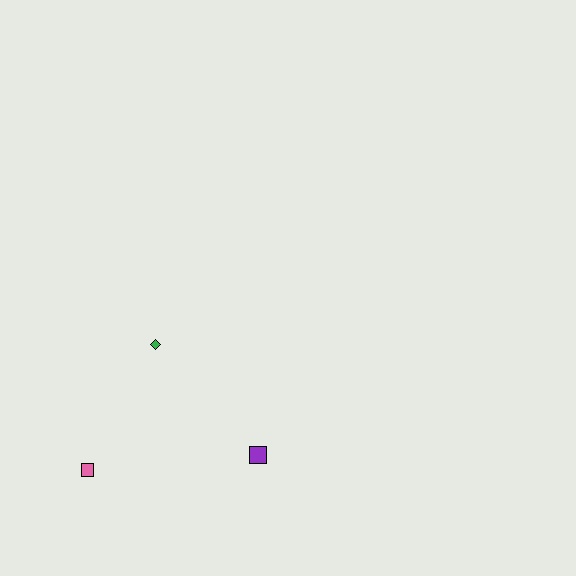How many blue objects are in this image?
There are no blue objects.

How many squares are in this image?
There are 2 squares.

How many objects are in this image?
There are 3 objects.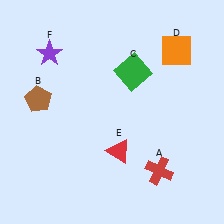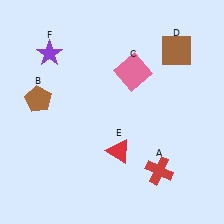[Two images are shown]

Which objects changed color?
C changed from green to pink. D changed from orange to brown.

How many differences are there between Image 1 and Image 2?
There are 2 differences between the two images.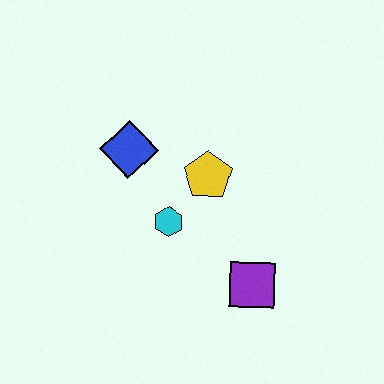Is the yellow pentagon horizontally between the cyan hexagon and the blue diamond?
No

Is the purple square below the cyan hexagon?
Yes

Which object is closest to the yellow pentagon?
The cyan hexagon is closest to the yellow pentagon.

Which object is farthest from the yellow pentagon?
The purple square is farthest from the yellow pentagon.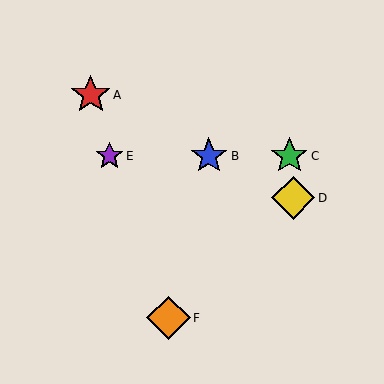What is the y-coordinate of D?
Object D is at y≈198.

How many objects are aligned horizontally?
3 objects (B, C, E) are aligned horizontally.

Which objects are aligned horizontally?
Objects B, C, E are aligned horizontally.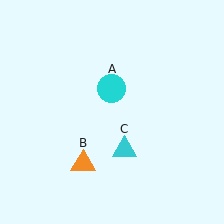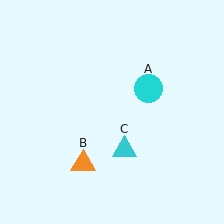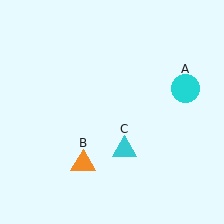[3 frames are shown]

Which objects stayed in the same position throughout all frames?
Orange triangle (object B) and cyan triangle (object C) remained stationary.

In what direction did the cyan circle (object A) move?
The cyan circle (object A) moved right.